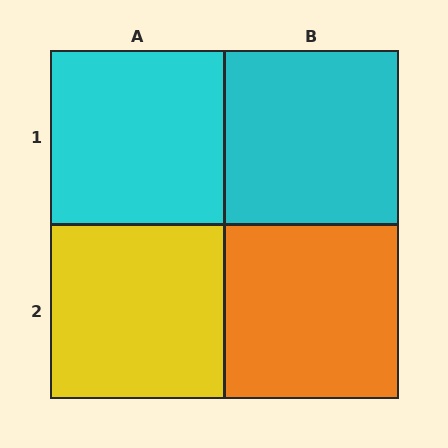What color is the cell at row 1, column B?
Cyan.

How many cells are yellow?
1 cell is yellow.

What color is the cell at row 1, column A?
Cyan.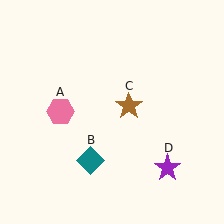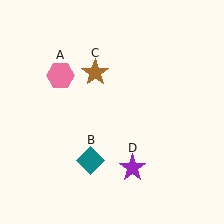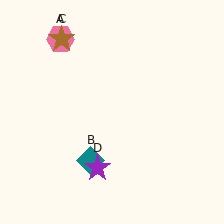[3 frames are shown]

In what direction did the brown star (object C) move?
The brown star (object C) moved up and to the left.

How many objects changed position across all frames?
3 objects changed position: pink hexagon (object A), brown star (object C), purple star (object D).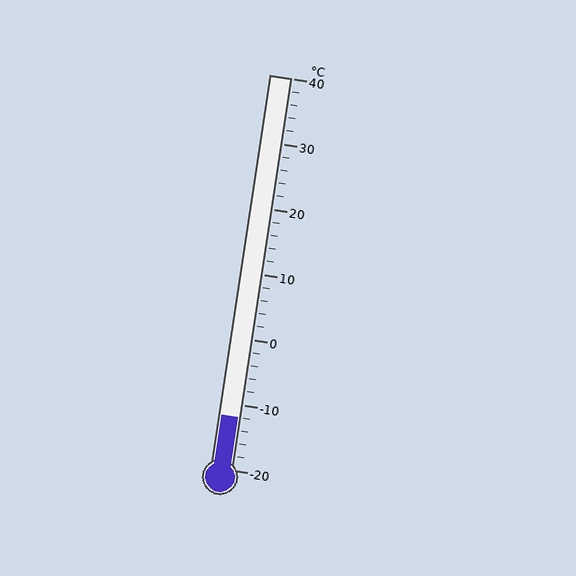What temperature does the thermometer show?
The thermometer shows approximately -12°C.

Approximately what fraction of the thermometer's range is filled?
The thermometer is filled to approximately 15% of its range.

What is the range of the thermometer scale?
The thermometer scale ranges from -20°C to 40°C.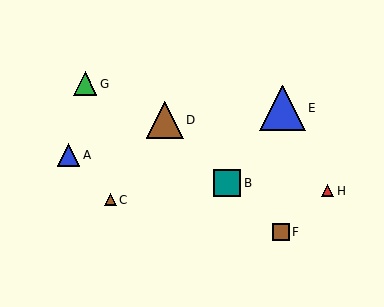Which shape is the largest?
The blue triangle (labeled E) is the largest.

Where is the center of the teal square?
The center of the teal square is at (227, 183).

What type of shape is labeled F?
Shape F is a brown square.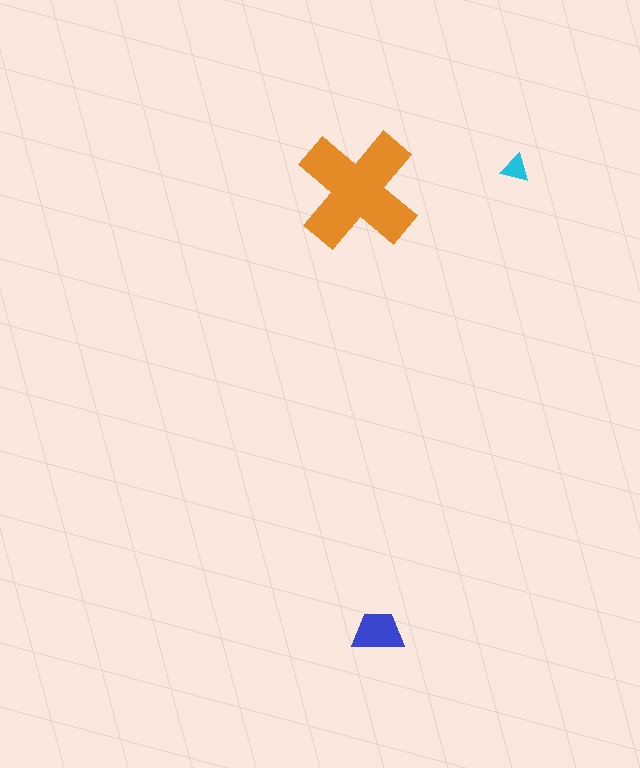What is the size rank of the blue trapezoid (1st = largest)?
2nd.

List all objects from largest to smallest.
The orange cross, the blue trapezoid, the cyan triangle.